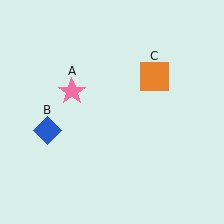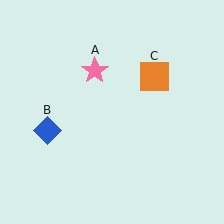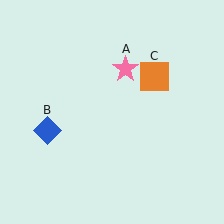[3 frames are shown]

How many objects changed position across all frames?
1 object changed position: pink star (object A).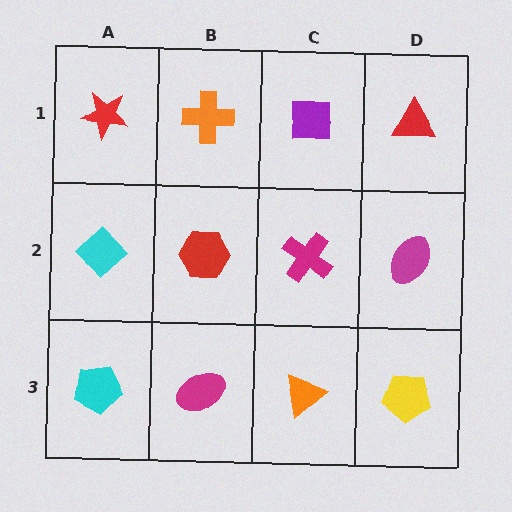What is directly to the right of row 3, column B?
An orange triangle.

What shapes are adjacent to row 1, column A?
A cyan diamond (row 2, column A), an orange cross (row 1, column B).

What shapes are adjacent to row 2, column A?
A red star (row 1, column A), a cyan pentagon (row 3, column A), a red hexagon (row 2, column B).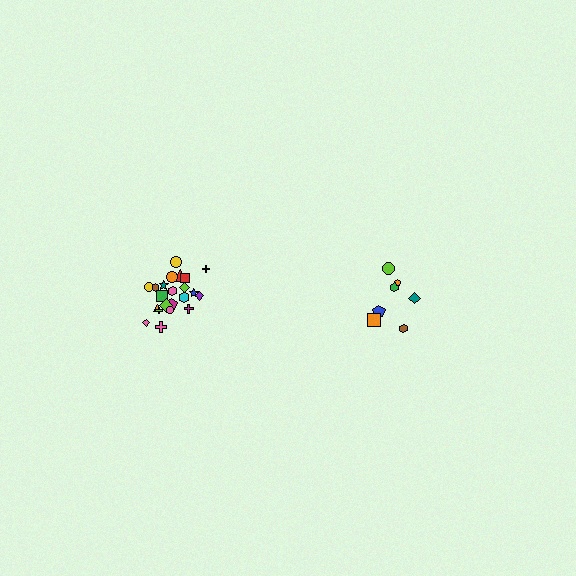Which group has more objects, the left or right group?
The left group.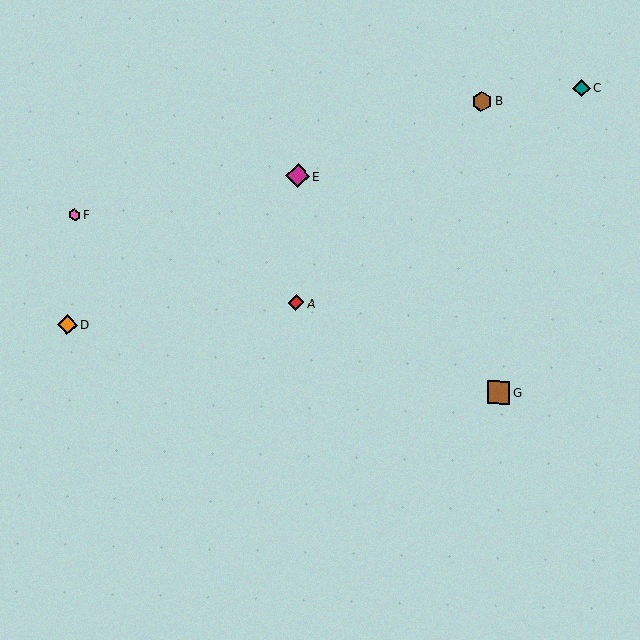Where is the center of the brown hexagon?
The center of the brown hexagon is at (481, 101).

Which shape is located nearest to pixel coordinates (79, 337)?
The orange diamond (labeled D) at (67, 325) is nearest to that location.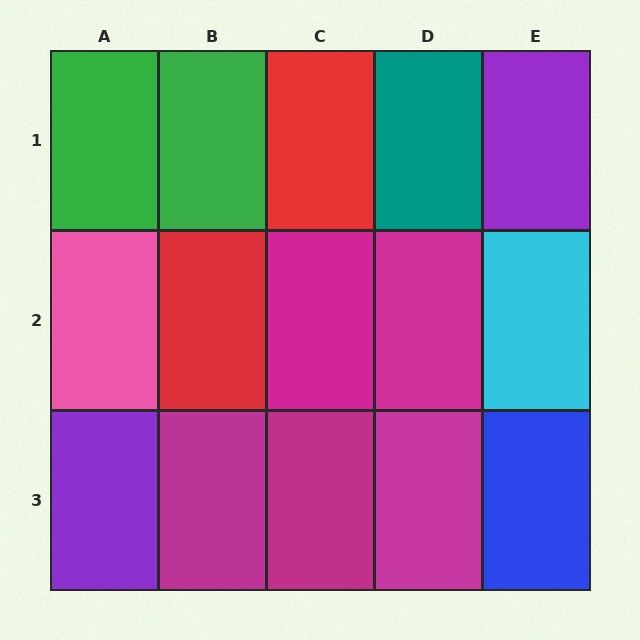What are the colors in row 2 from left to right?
Pink, red, magenta, magenta, cyan.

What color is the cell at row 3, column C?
Magenta.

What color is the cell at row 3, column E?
Blue.